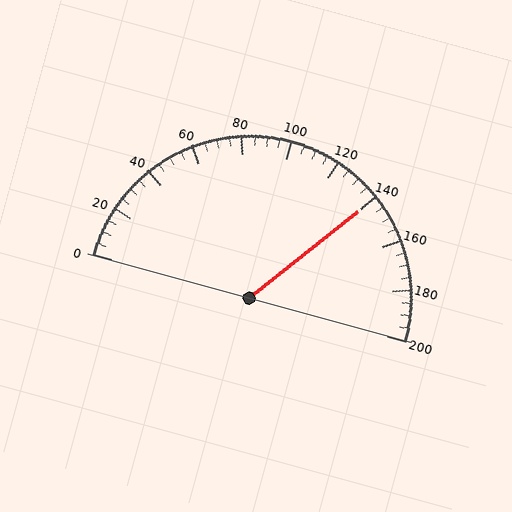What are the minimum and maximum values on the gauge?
The gauge ranges from 0 to 200.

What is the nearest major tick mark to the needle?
The nearest major tick mark is 140.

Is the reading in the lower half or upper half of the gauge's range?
The reading is in the upper half of the range (0 to 200).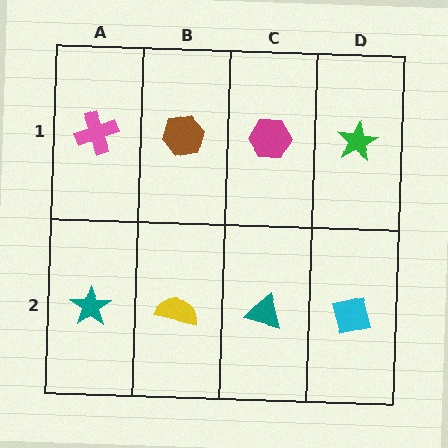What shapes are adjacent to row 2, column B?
A brown hexagon (row 1, column B), a teal star (row 2, column A), a teal triangle (row 2, column C).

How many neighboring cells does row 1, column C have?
3.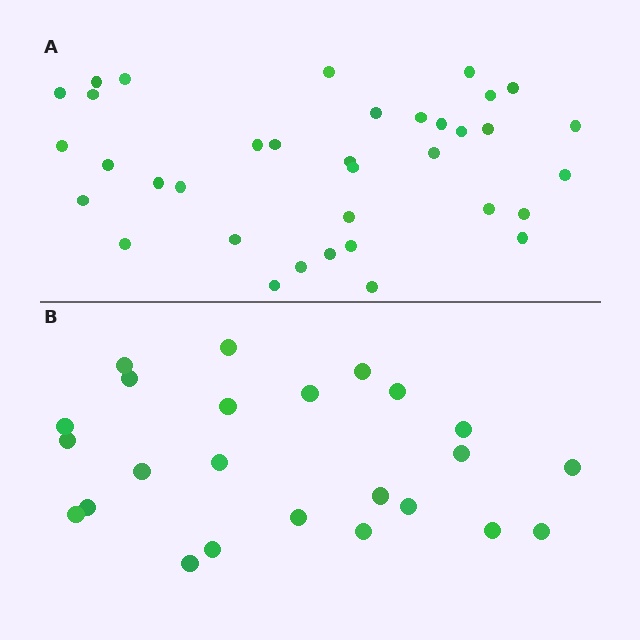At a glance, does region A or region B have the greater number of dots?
Region A (the top region) has more dots.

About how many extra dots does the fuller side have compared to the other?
Region A has roughly 12 or so more dots than region B.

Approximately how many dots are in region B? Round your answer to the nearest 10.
About 20 dots. (The exact count is 24, which rounds to 20.)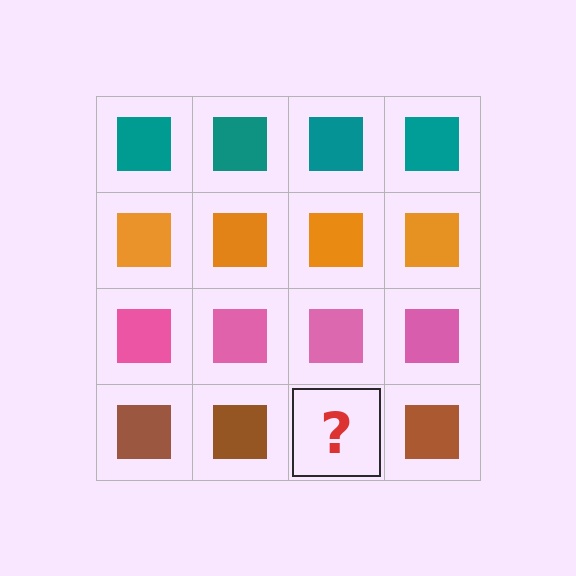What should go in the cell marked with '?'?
The missing cell should contain a brown square.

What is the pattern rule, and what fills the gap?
The rule is that each row has a consistent color. The gap should be filled with a brown square.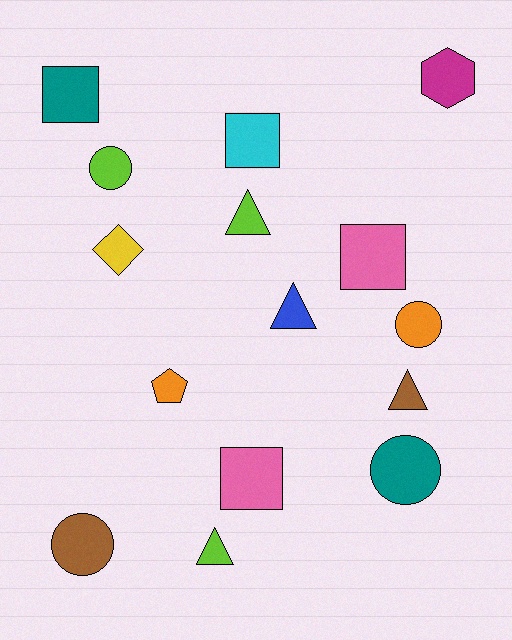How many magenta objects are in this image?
There is 1 magenta object.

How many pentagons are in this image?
There is 1 pentagon.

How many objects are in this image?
There are 15 objects.